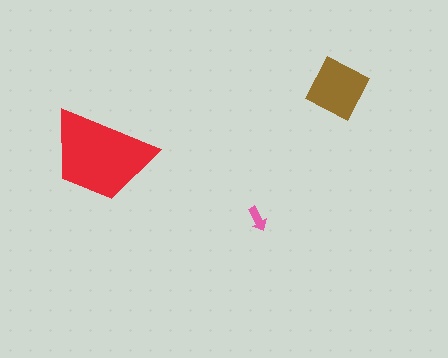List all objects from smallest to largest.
The pink arrow, the brown diamond, the red trapezoid.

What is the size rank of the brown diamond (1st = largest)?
2nd.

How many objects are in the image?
There are 3 objects in the image.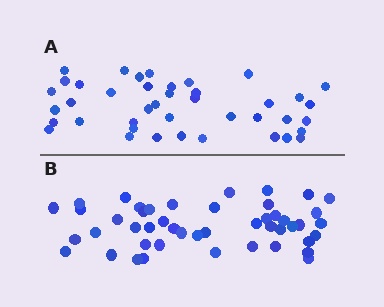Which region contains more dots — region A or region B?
Region B (the bottom region) has more dots.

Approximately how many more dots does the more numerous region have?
Region B has about 6 more dots than region A.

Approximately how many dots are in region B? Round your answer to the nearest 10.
About 50 dots. (The exact count is 47, which rounds to 50.)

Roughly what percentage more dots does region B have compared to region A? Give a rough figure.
About 15% more.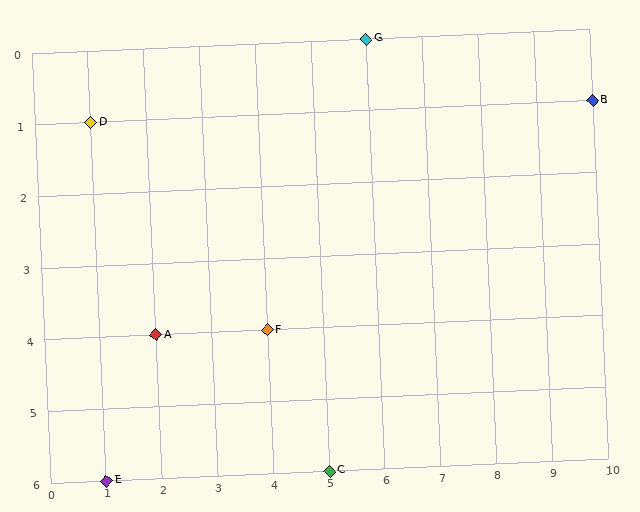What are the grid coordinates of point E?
Point E is at grid coordinates (1, 6).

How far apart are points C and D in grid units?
Points C and D are 4 columns and 5 rows apart (about 6.4 grid units diagonally).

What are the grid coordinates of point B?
Point B is at grid coordinates (10, 1).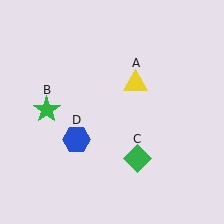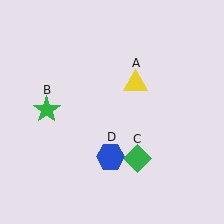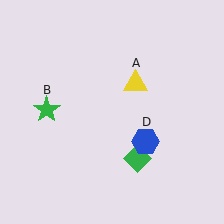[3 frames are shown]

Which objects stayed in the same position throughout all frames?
Yellow triangle (object A) and green star (object B) and green diamond (object C) remained stationary.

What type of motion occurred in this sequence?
The blue hexagon (object D) rotated counterclockwise around the center of the scene.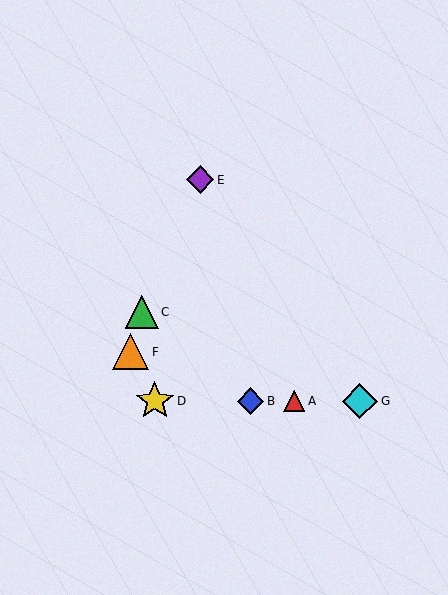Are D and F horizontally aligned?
No, D is at y≈401 and F is at y≈352.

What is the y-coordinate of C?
Object C is at y≈312.